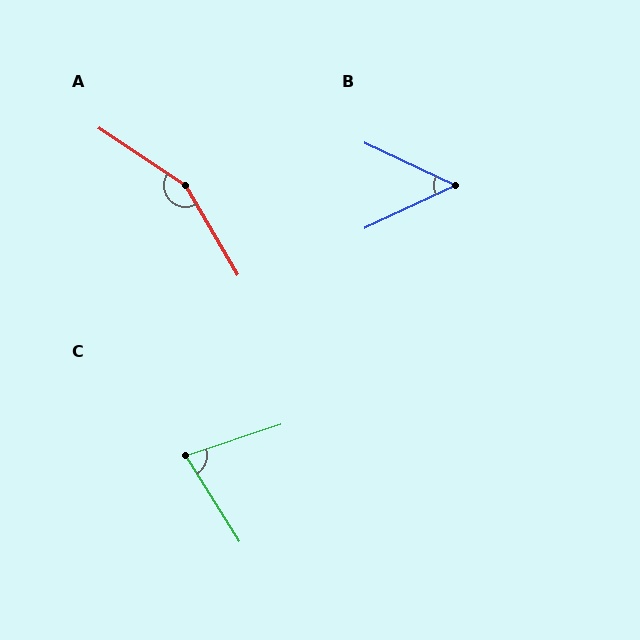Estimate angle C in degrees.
Approximately 76 degrees.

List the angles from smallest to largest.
B (50°), C (76°), A (154°).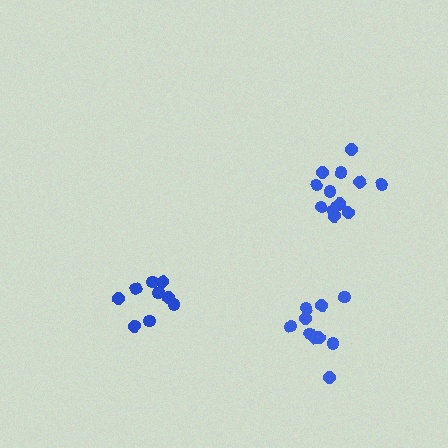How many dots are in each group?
Group 1: 13 dots, Group 2: 9 dots, Group 3: 10 dots (32 total).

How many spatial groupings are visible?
There are 3 spatial groupings.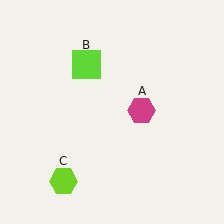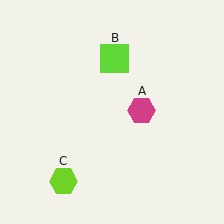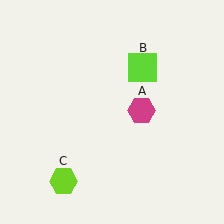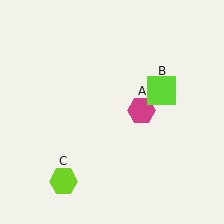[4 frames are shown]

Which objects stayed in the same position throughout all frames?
Magenta hexagon (object A) and lime hexagon (object C) remained stationary.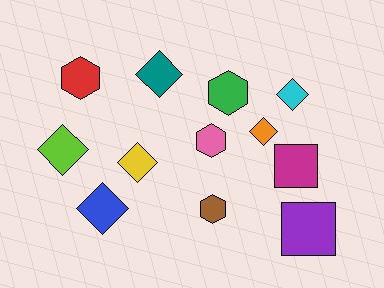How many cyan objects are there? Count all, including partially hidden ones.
There is 1 cyan object.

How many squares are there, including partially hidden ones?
There are 2 squares.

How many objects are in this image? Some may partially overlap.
There are 12 objects.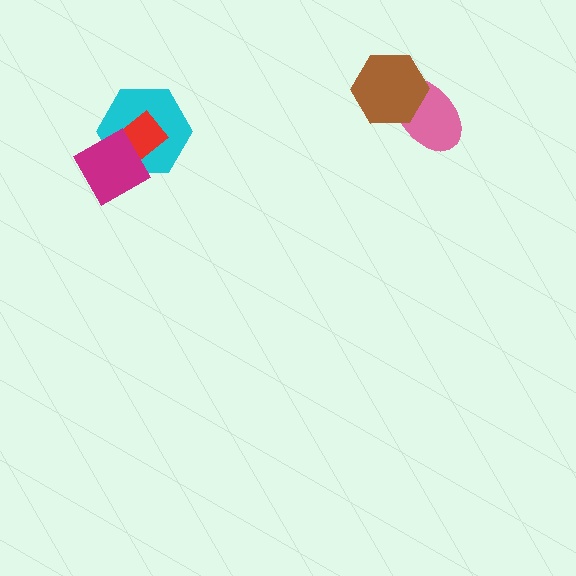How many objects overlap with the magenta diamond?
2 objects overlap with the magenta diamond.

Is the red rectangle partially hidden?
Yes, it is partially covered by another shape.